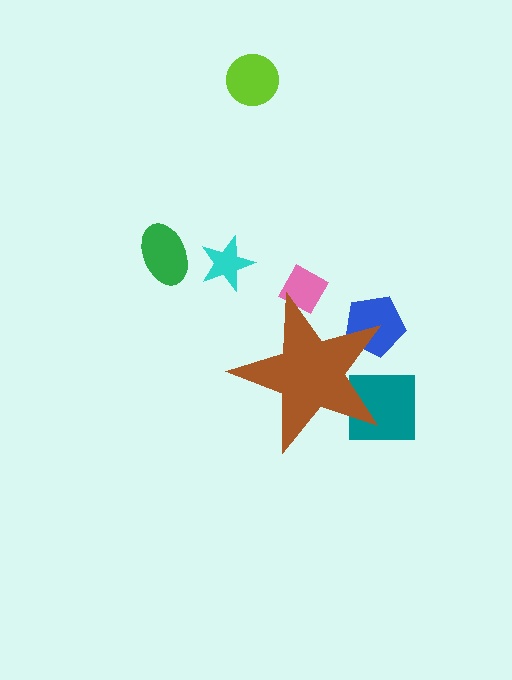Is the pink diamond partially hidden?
Yes, the pink diamond is partially hidden behind the brown star.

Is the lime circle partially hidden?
No, the lime circle is fully visible.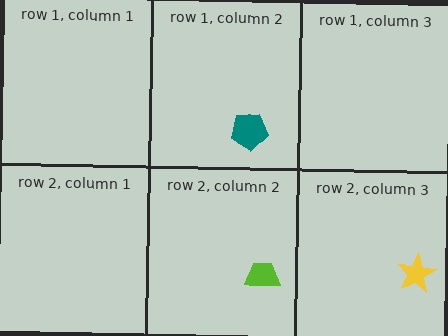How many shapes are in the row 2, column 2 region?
1.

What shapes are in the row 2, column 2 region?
The lime trapezoid.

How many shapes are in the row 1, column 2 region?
1.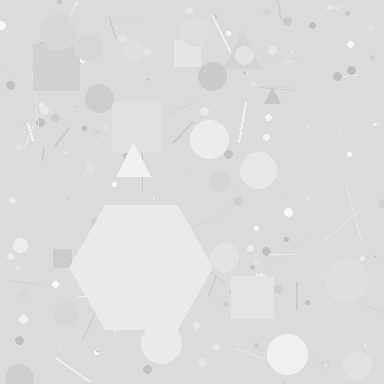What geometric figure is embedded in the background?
A hexagon is embedded in the background.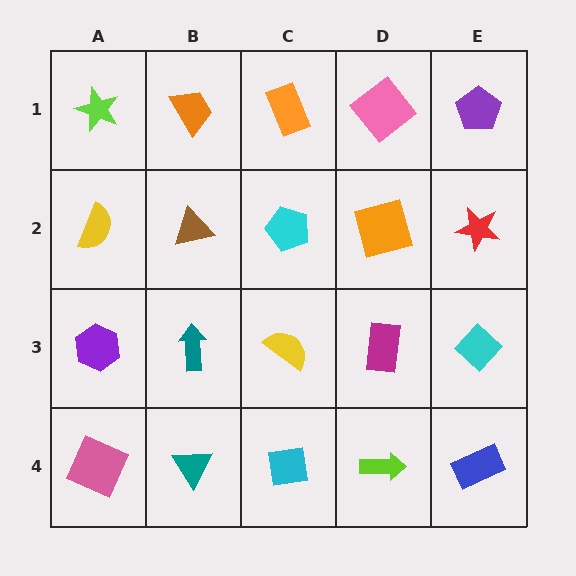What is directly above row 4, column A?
A purple hexagon.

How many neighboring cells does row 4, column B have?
3.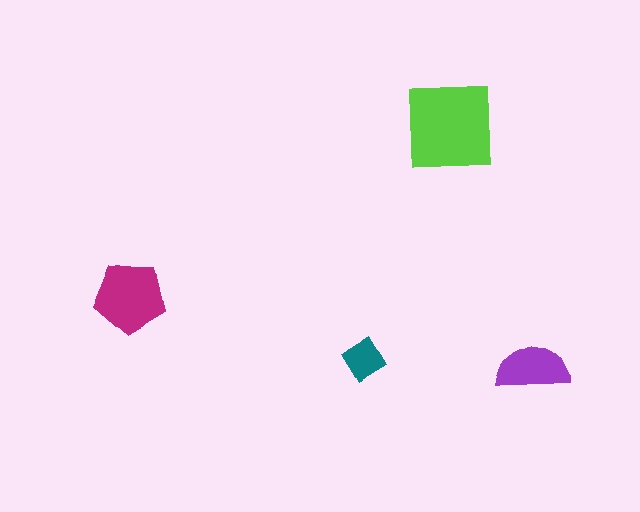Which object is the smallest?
The teal diamond.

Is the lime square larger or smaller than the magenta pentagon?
Larger.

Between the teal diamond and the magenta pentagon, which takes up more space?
The magenta pentagon.